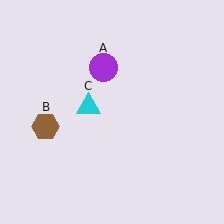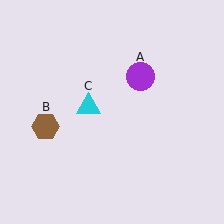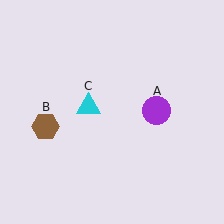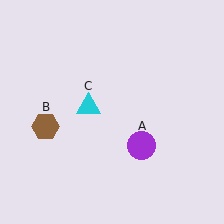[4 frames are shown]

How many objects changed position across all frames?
1 object changed position: purple circle (object A).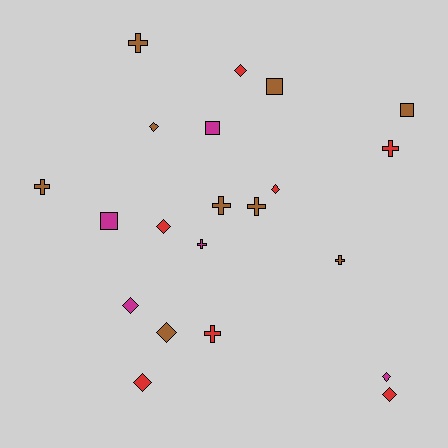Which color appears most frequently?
Brown, with 9 objects.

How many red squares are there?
There are no red squares.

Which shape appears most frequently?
Diamond, with 9 objects.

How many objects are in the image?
There are 21 objects.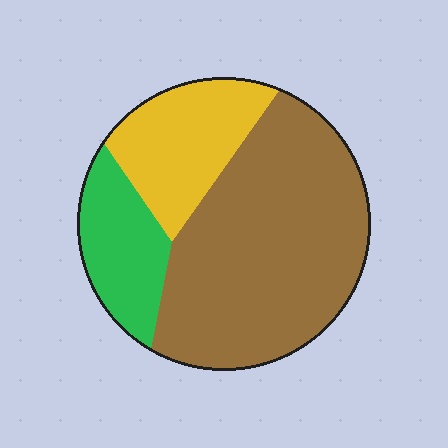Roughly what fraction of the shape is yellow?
Yellow takes up between a sixth and a third of the shape.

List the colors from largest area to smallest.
From largest to smallest: brown, yellow, green.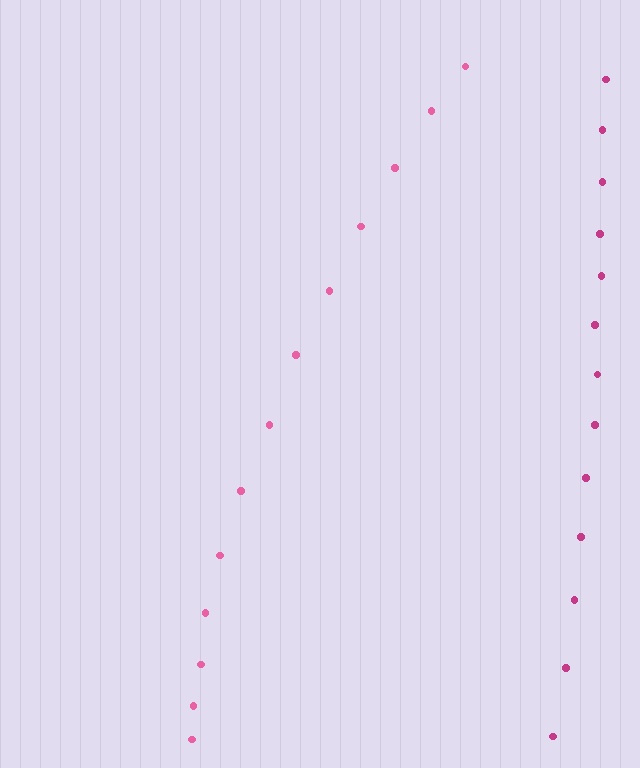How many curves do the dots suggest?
There are 2 distinct paths.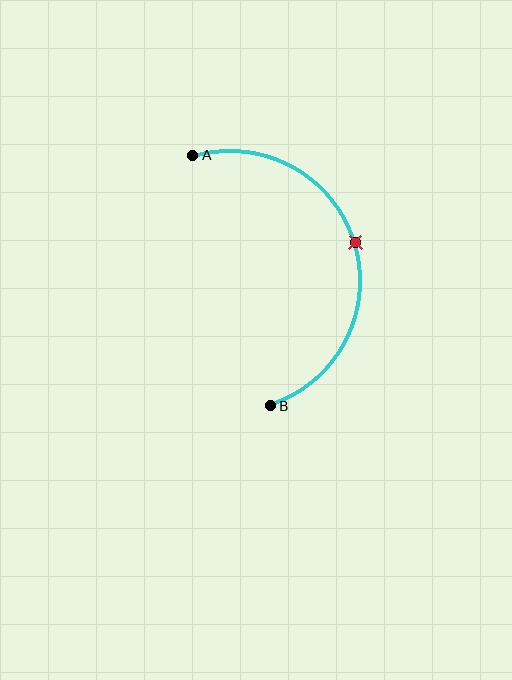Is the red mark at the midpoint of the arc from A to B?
Yes. The red mark lies on the arc at equal arc-length from both A and B — it is the arc midpoint.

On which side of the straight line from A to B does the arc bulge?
The arc bulges to the right of the straight line connecting A and B.